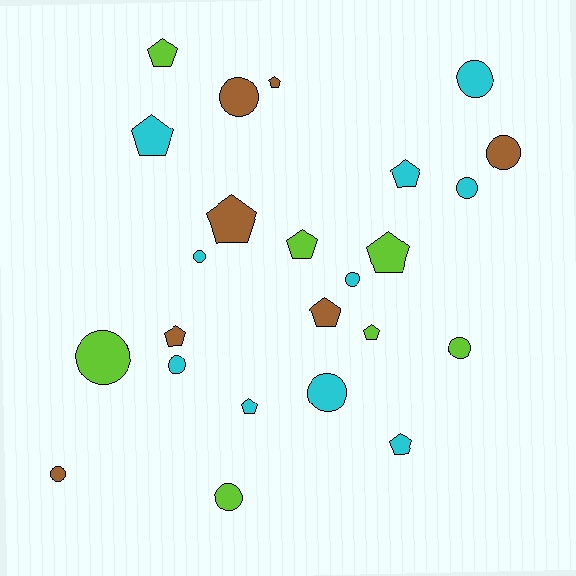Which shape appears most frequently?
Pentagon, with 12 objects.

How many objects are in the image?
There are 24 objects.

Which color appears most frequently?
Cyan, with 10 objects.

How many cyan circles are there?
There are 6 cyan circles.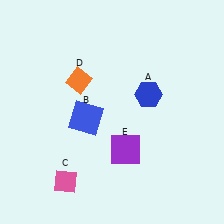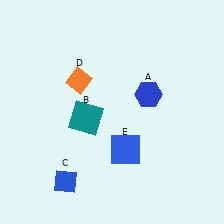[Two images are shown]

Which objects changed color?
B changed from blue to teal. C changed from pink to blue. E changed from purple to blue.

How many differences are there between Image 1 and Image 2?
There are 3 differences between the two images.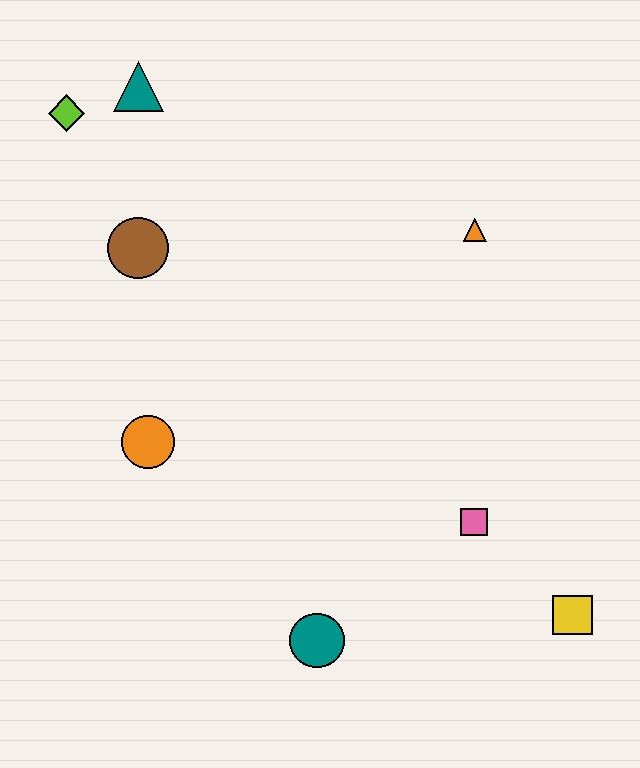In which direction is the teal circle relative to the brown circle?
The teal circle is below the brown circle.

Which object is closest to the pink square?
The yellow square is closest to the pink square.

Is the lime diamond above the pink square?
Yes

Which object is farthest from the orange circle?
The yellow square is farthest from the orange circle.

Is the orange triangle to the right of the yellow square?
No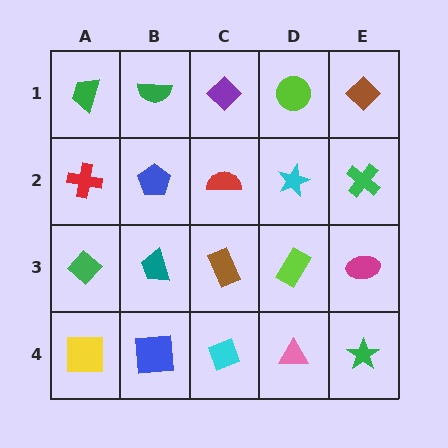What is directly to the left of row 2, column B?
A red cross.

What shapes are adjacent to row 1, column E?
A green cross (row 2, column E), a lime circle (row 1, column D).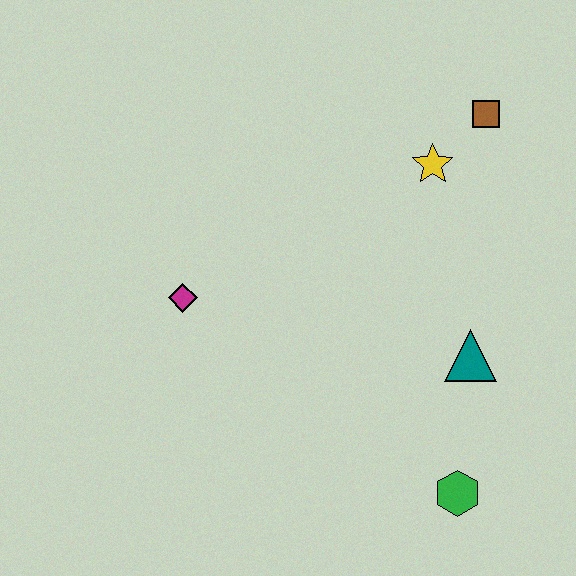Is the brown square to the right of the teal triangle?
Yes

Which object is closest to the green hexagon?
The teal triangle is closest to the green hexagon.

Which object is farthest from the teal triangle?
The magenta diamond is farthest from the teal triangle.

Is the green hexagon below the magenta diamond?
Yes